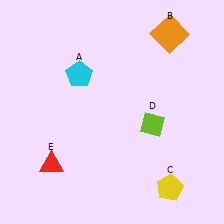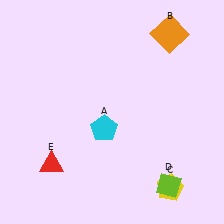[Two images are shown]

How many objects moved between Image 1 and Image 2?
2 objects moved between the two images.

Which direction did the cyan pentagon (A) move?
The cyan pentagon (A) moved down.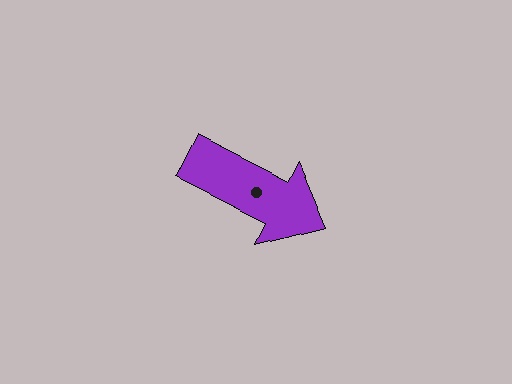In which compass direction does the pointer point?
Southeast.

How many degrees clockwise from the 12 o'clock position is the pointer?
Approximately 116 degrees.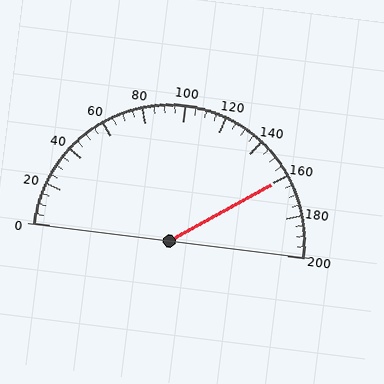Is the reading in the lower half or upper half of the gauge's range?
The reading is in the upper half of the range (0 to 200).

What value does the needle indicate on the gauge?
The needle indicates approximately 160.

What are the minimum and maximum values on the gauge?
The gauge ranges from 0 to 200.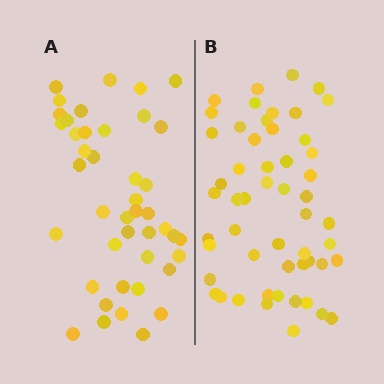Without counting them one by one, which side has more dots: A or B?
Region B (the right region) has more dots.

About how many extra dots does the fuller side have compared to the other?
Region B has roughly 10 or so more dots than region A.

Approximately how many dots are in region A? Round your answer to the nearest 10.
About 40 dots. (The exact count is 43, which rounds to 40.)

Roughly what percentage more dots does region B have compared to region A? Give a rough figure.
About 25% more.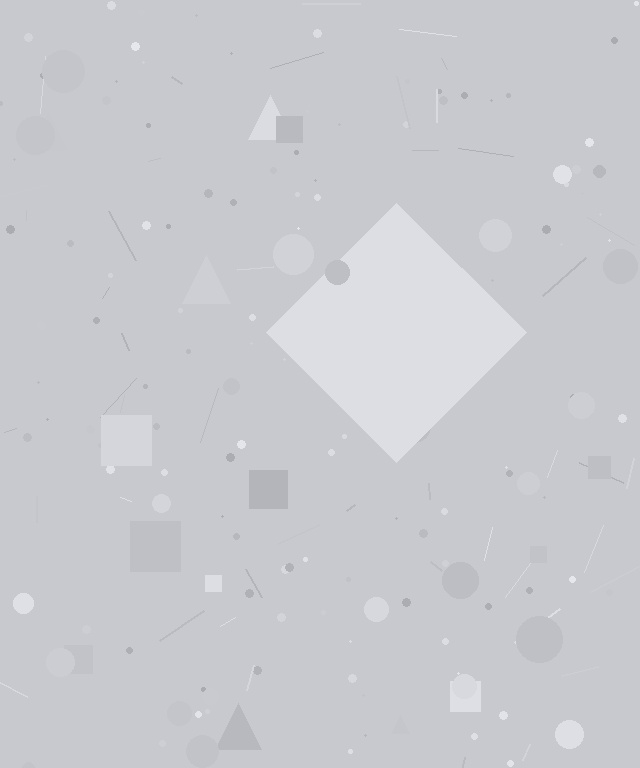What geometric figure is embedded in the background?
A diamond is embedded in the background.